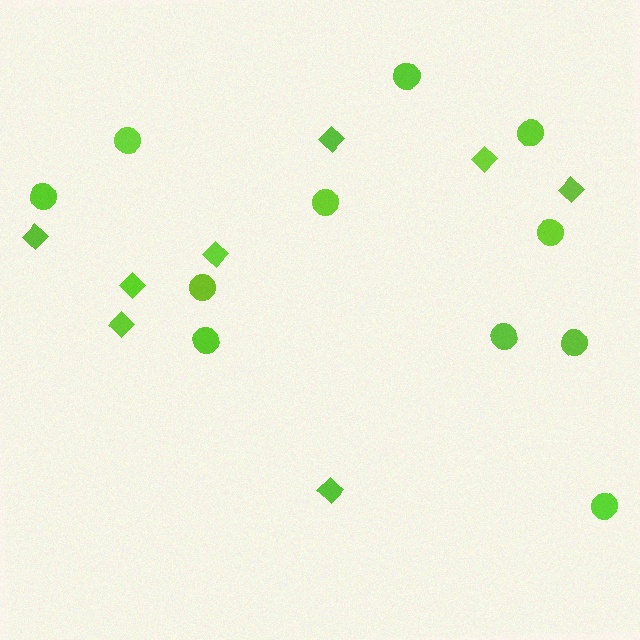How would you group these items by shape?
There are 2 groups: one group of diamonds (8) and one group of circles (11).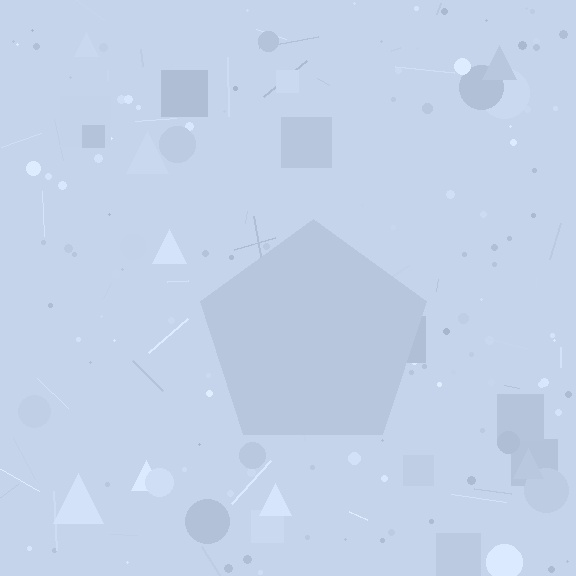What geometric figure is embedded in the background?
A pentagon is embedded in the background.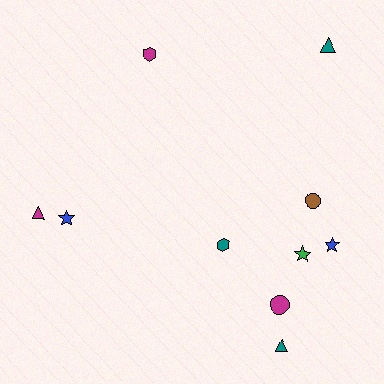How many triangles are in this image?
There are 3 triangles.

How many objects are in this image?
There are 10 objects.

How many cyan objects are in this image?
There are no cyan objects.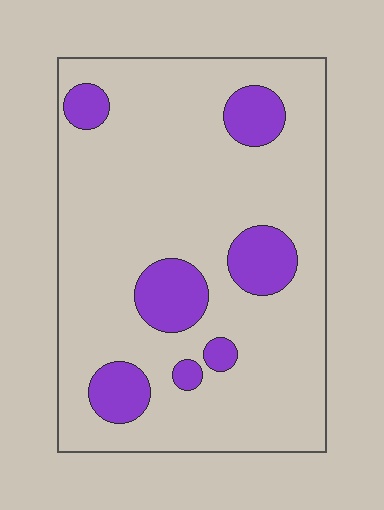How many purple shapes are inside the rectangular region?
7.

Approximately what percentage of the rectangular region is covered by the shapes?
Approximately 15%.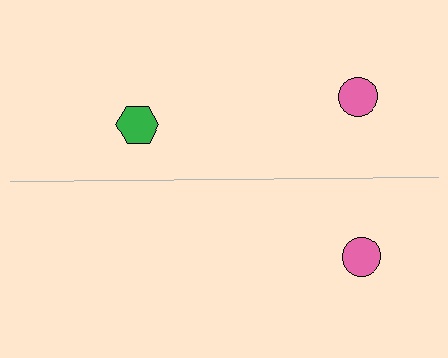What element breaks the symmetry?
A green hexagon is missing from the bottom side.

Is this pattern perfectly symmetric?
No, the pattern is not perfectly symmetric. A green hexagon is missing from the bottom side.